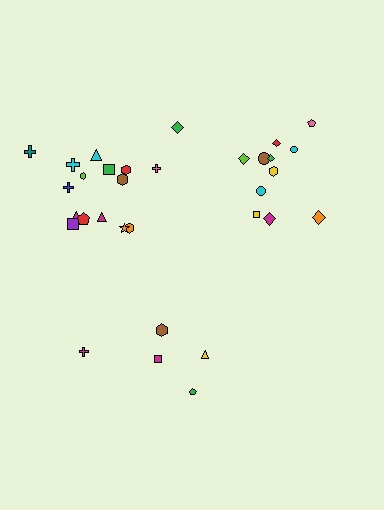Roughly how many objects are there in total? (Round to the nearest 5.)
Roughly 30 objects in total.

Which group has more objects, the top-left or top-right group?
The top-left group.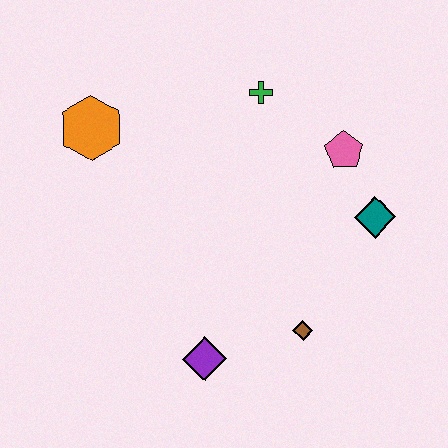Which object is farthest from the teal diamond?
The orange hexagon is farthest from the teal diamond.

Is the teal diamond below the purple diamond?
No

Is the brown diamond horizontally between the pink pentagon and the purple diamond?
Yes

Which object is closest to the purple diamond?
The brown diamond is closest to the purple diamond.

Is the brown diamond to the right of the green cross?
Yes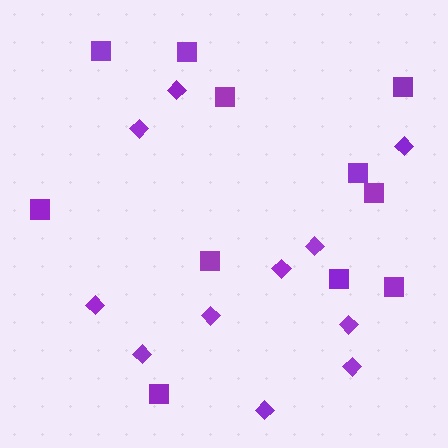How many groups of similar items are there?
There are 2 groups: one group of squares (11) and one group of diamonds (11).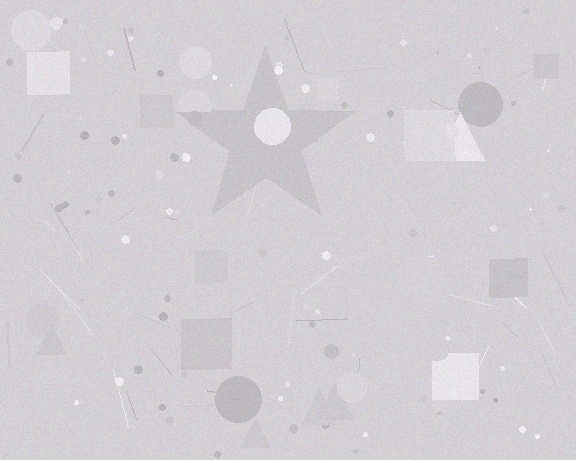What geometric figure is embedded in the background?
A star is embedded in the background.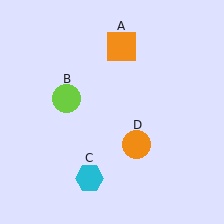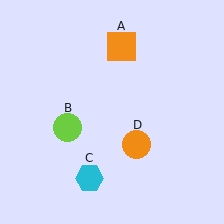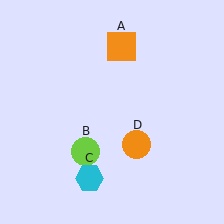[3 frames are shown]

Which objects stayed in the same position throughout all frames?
Orange square (object A) and cyan hexagon (object C) and orange circle (object D) remained stationary.